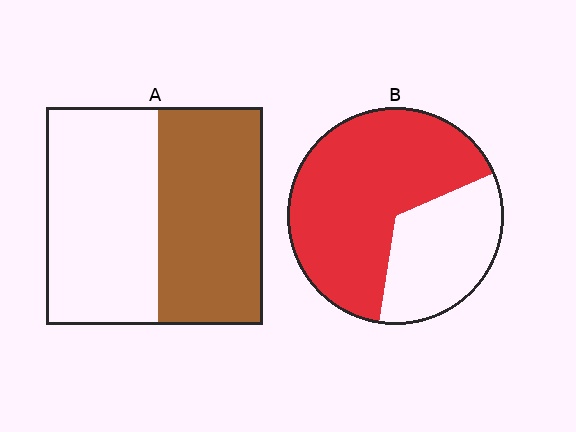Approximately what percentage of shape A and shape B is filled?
A is approximately 50% and B is approximately 65%.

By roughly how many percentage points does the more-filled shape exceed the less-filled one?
By roughly 20 percentage points (B over A).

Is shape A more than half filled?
Roughly half.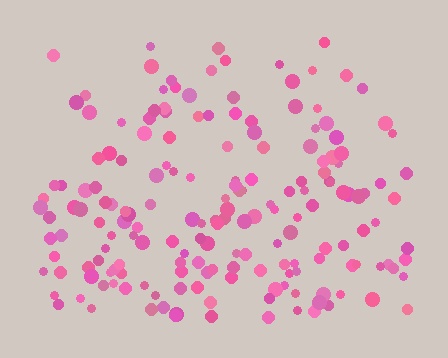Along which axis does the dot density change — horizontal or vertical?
Vertical.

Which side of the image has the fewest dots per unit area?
The top.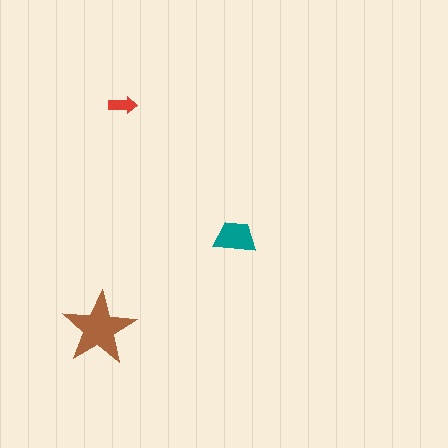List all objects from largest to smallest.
The brown star, the teal trapezoid, the red arrow.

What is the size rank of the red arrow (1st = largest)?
3rd.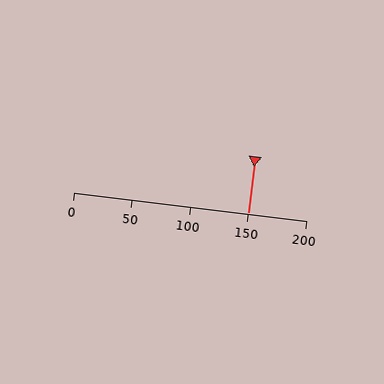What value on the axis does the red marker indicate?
The marker indicates approximately 150.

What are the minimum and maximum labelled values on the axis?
The axis runs from 0 to 200.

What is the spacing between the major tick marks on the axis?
The major ticks are spaced 50 apart.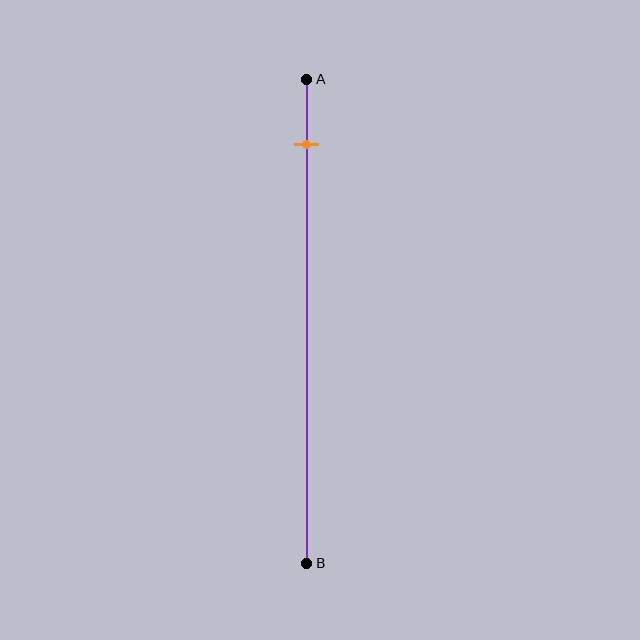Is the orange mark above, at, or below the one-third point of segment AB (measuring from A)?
The orange mark is above the one-third point of segment AB.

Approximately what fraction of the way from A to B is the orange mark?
The orange mark is approximately 15% of the way from A to B.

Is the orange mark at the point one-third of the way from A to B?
No, the mark is at about 15% from A, not at the 33% one-third point.